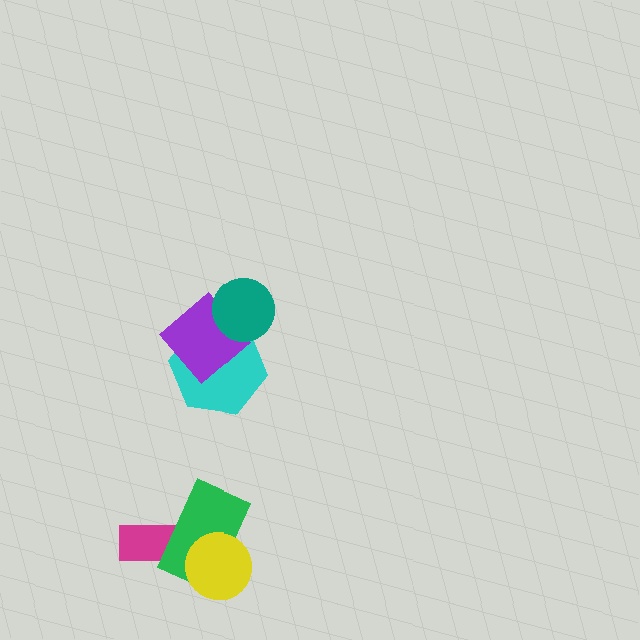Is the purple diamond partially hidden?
Yes, it is partially covered by another shape.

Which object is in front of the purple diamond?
The teal circle is in front of the purple diamond.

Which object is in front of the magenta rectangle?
The green rectangle is in front of the magenta rectangle.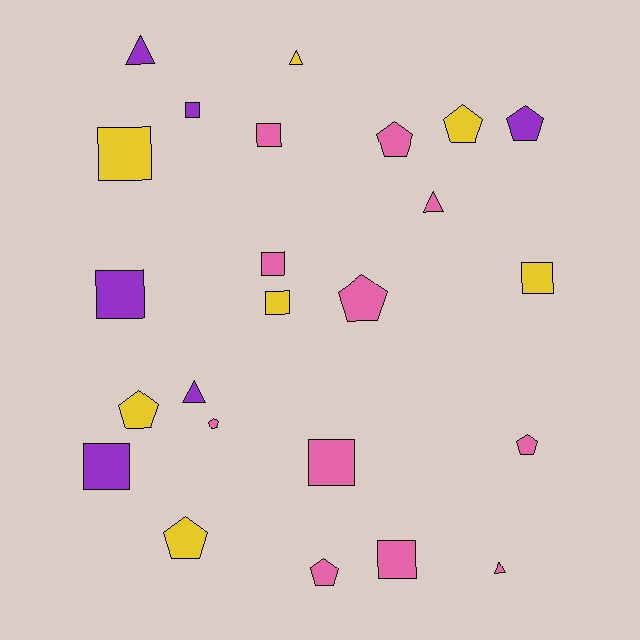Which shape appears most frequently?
Square, with 10 objects.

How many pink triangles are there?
There are 2 pink triangles.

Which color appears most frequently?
Pink, with 11 objects.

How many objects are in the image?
There are 24 objects.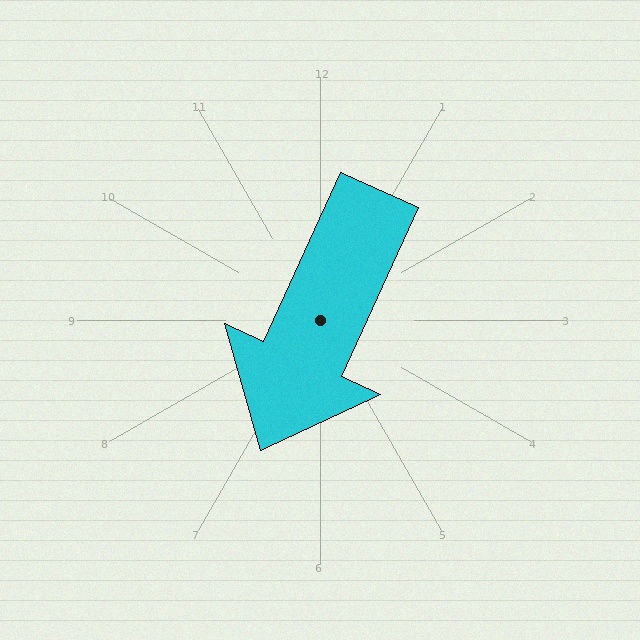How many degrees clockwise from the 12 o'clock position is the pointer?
Approximately 205 degrees.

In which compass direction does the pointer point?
Southwest.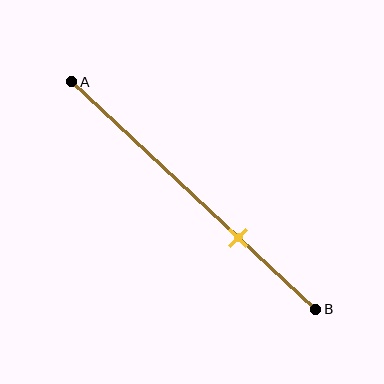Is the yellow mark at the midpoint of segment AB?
No, the mark is at about 70% from A, not at the 50% midpoint.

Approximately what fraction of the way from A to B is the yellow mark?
The yellow mark is approximately 70% of the way from A to B.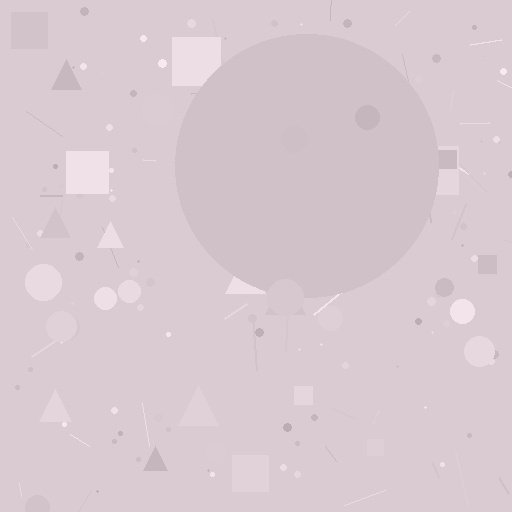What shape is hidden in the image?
A circle is hidden in the image.